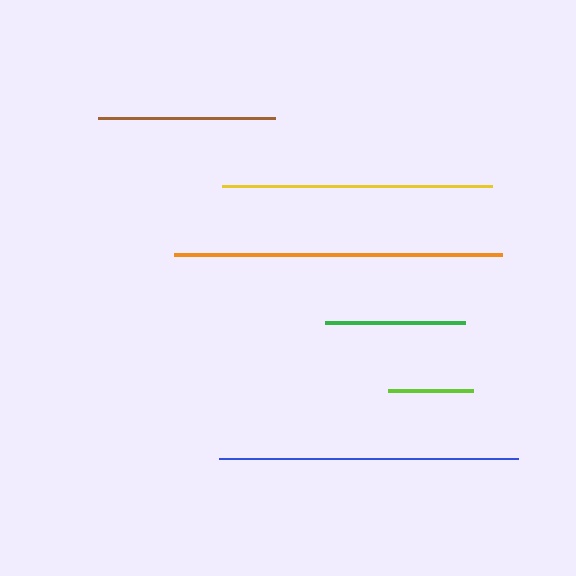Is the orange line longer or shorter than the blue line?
The orange line is longer than the blue line.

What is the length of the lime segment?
The lime segment is approximately 86 pixels long.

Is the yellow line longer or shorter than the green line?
The yellow line is longer than the green line.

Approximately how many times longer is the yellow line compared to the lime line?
The yellow line is approximately 3.2 times the length of the lime line.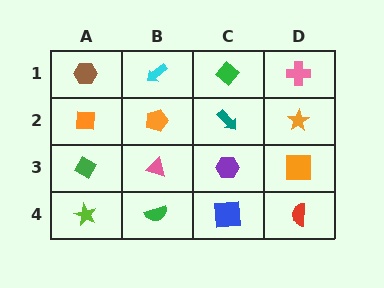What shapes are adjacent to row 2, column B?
A cyan arrow (row 1, column B), a pink triangle (row 3, column B), an orange square (row 2, column A), a teal arrow (row 2, column C).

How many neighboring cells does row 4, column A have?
2.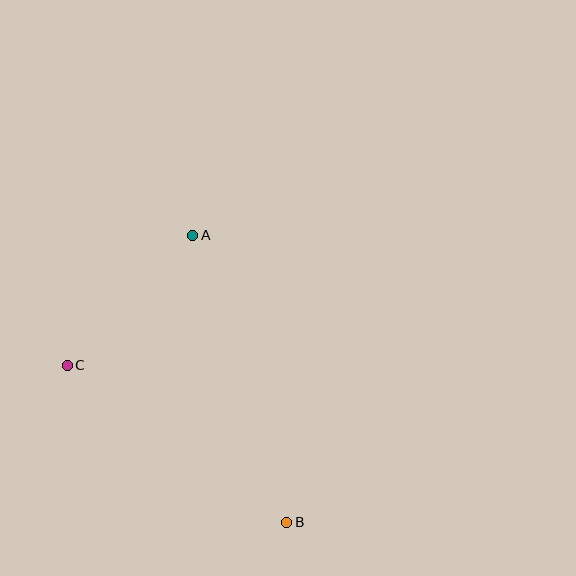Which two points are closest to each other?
Points A and C are closest to each other.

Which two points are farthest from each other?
Points A and B are farthest from each other.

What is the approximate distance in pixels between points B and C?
The distance between B and C is approximately 270 pixels.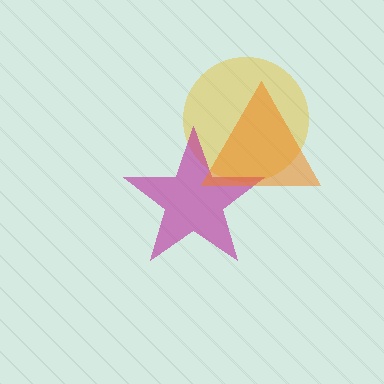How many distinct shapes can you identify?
There are 3 distinct shapes: a yellow circle, a magenta star, an orange triangle.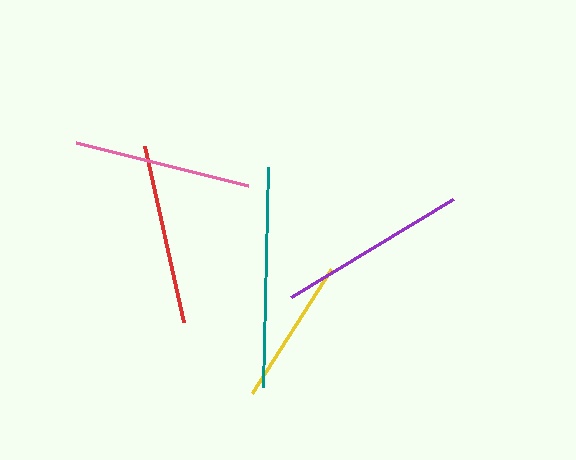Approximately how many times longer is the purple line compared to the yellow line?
The purple line is approximately 1.3 times the length of the yellow line.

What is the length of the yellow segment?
The yellow segment is approximately 147 pixels long.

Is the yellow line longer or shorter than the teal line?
The teal line is longer than the yellow line.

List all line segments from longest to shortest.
From longest to shortest: teal, purple, red, pink, yellow.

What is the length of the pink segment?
The pink segment is approximately 178 pixels long.